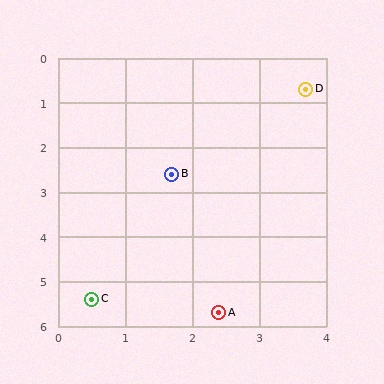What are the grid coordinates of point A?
Point A is at approximately (2.4, 5.7).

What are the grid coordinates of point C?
Point C is at approximately (0.5, 5.4).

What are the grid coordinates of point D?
Point D is at approximately (3.7, 0.7).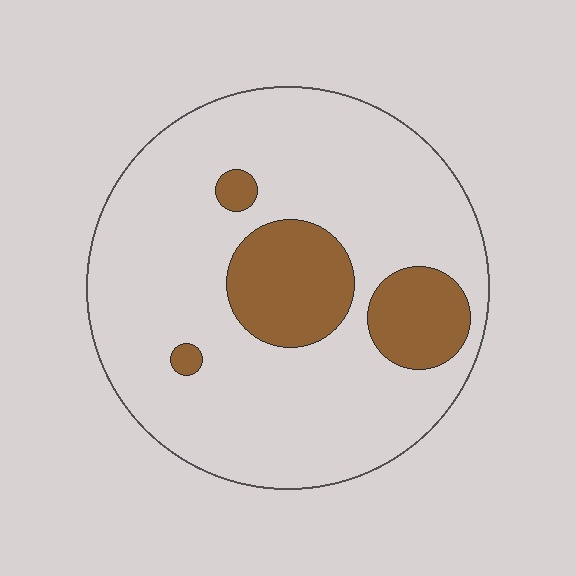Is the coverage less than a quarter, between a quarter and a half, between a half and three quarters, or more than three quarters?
Less than a quarter.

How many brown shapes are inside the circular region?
4.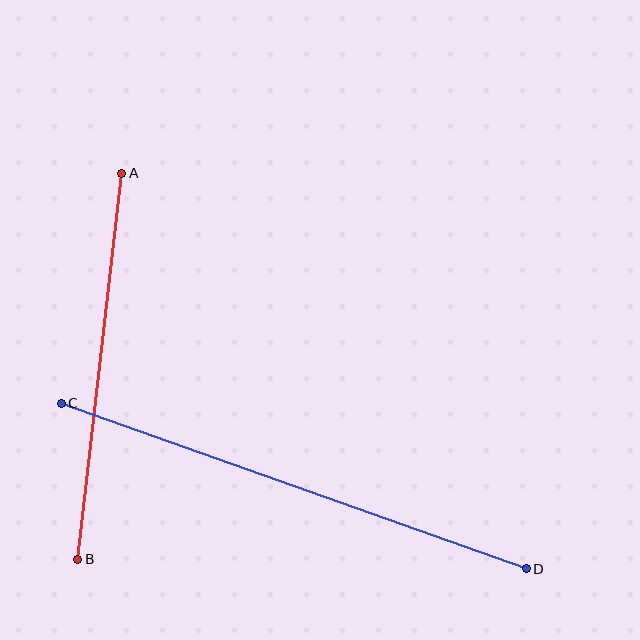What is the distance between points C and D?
The distance is approximately 494 pixels.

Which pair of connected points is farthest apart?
Points C and D are farthest apart.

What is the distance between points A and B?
The distance is approximately 389 pixels.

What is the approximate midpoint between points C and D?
The midpoint is at approximately (294, 486) pixels.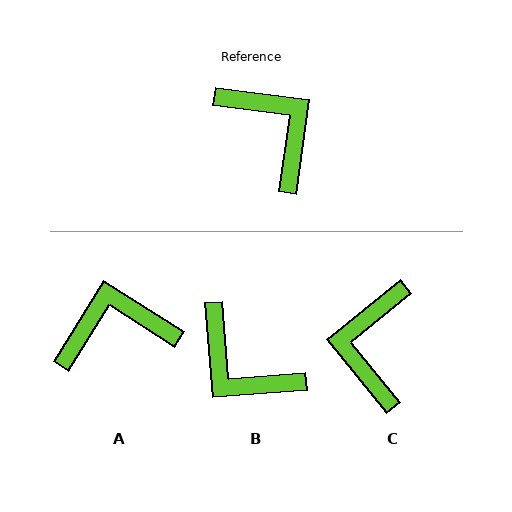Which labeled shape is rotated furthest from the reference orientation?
B, about 168 degrees away.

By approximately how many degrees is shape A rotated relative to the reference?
Approximately 65 degrees counter-clockwise.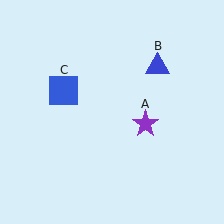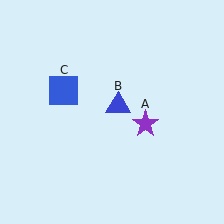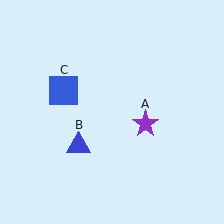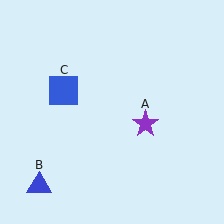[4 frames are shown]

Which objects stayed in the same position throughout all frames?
Purple star (object A) and blue square (object C) remained stationary.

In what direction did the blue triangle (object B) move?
The blue triangle (object B) moved down and to the left.